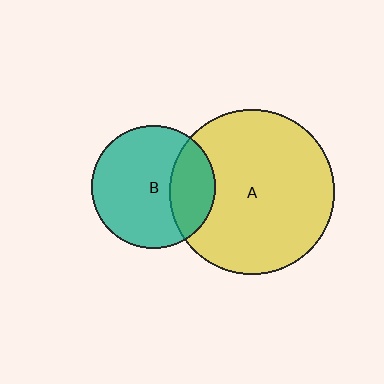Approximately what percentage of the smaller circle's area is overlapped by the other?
Approximately 30%.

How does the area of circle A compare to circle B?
Approximately 1.8 times.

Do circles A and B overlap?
Yes.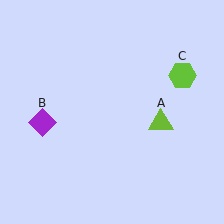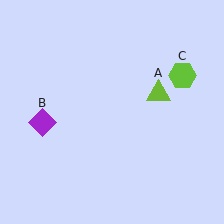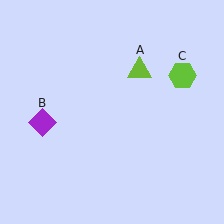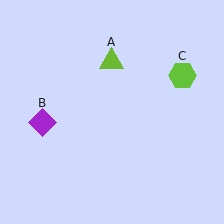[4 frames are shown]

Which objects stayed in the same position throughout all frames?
Purple diamond (object B) and lime hexagon (object C) remained stationary.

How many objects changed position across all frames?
1 object changed position: lime triangle (object A).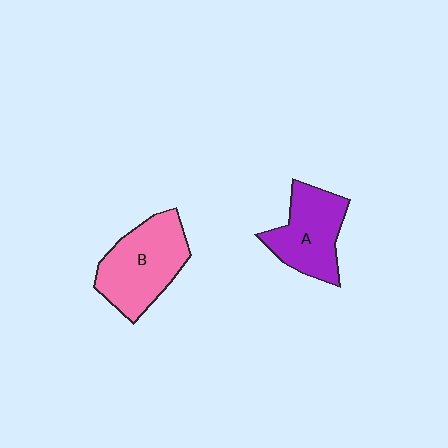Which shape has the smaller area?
Shape A (purple).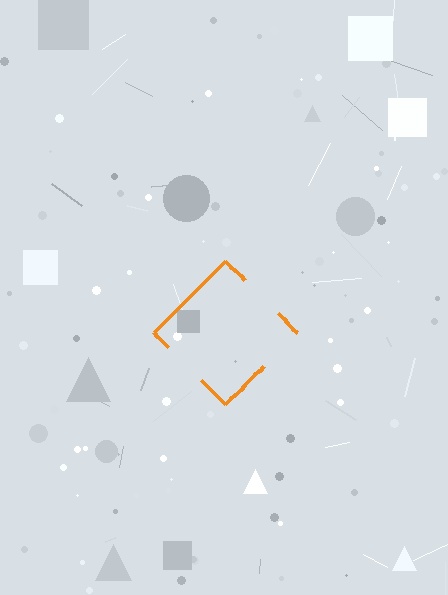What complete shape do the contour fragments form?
The contour fragments form a diamond.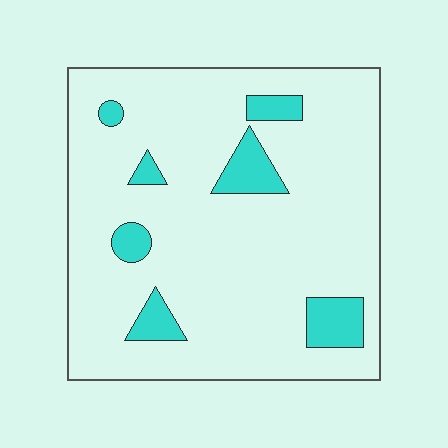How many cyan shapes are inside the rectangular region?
7.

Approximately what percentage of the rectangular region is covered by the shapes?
Approximately 10%.